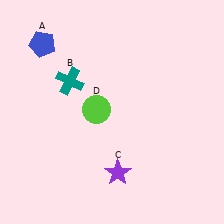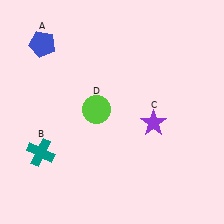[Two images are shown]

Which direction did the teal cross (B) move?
The teal cross (B) moved down.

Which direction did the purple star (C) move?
The purple star (C) moved up.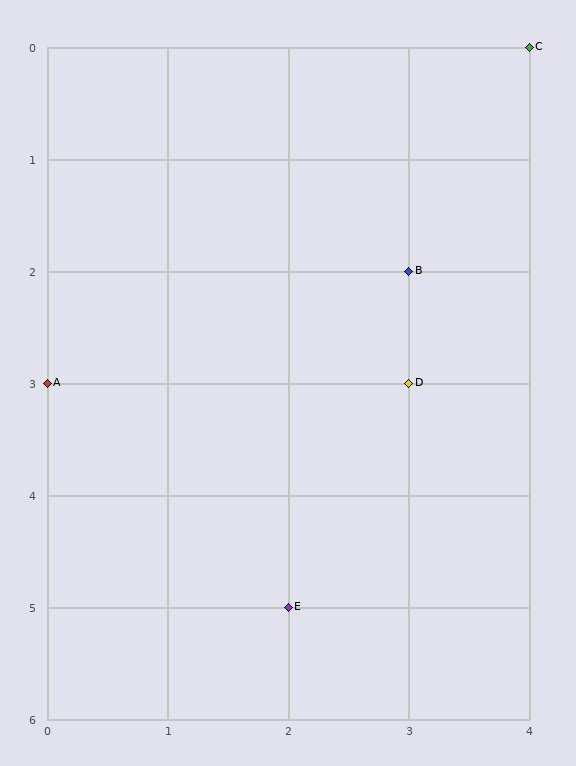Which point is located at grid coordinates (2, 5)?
Point E is at (2, 5).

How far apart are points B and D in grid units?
Points B and D are 1 row apart.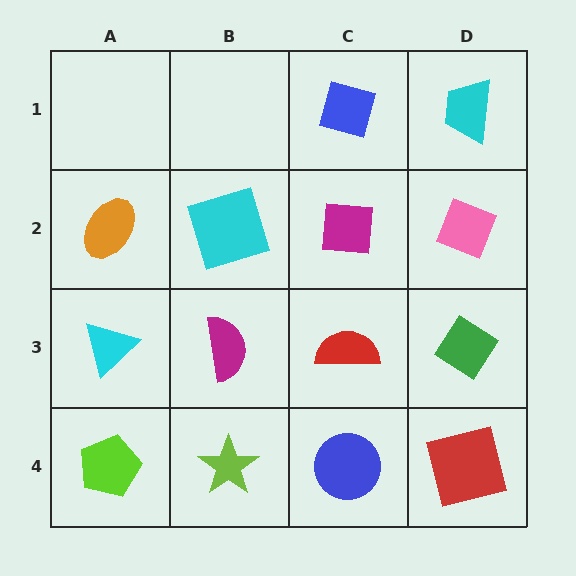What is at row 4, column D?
A red square.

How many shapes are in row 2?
4 shapes.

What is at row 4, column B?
A lime star.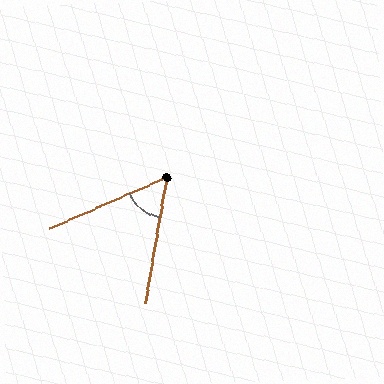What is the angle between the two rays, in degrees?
Approximately 57 degrees.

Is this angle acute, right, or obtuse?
It is acute.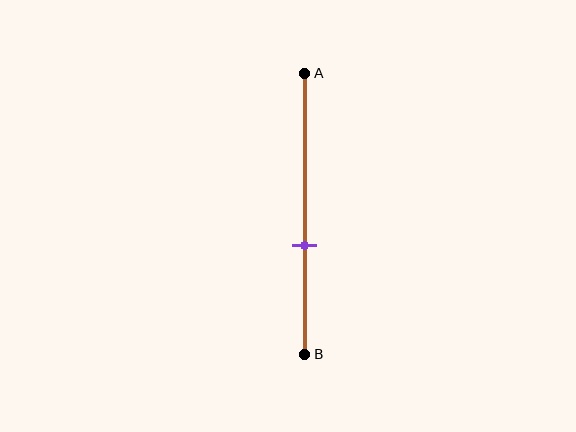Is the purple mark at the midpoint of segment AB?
No, the mark is at about 60% from A, not at the 50% midpoint.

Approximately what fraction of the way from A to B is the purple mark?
The purple mark is approximately 60% of the way from A to B.